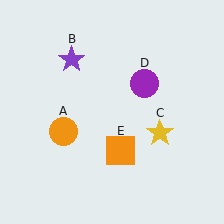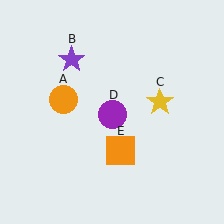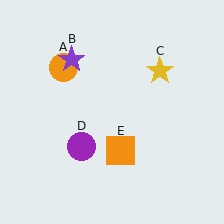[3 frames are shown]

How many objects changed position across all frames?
3 objects changed position: orange circle (object A), yellow star (object C), purple circle (object D).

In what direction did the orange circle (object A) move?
The orange circle (object A) moved up.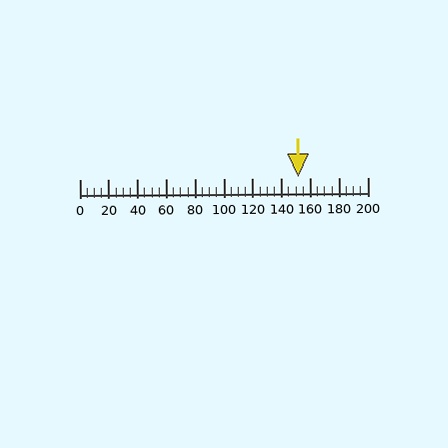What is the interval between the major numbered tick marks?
The major tick marks are spaced 20 units apart.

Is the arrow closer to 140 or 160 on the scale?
The arrow is closer to 160.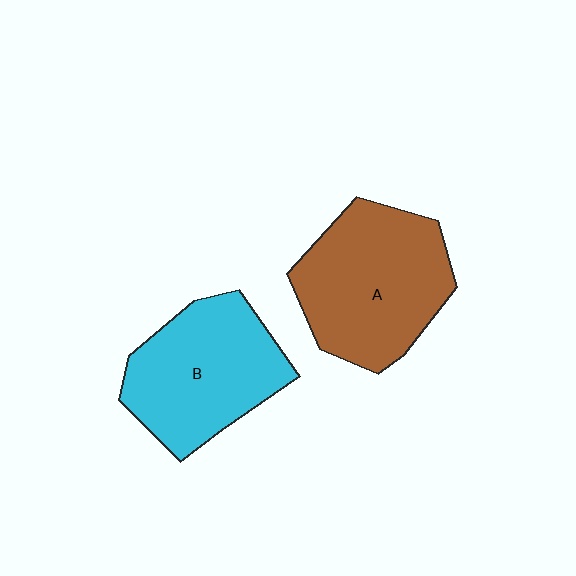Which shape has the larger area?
Shape A (brown).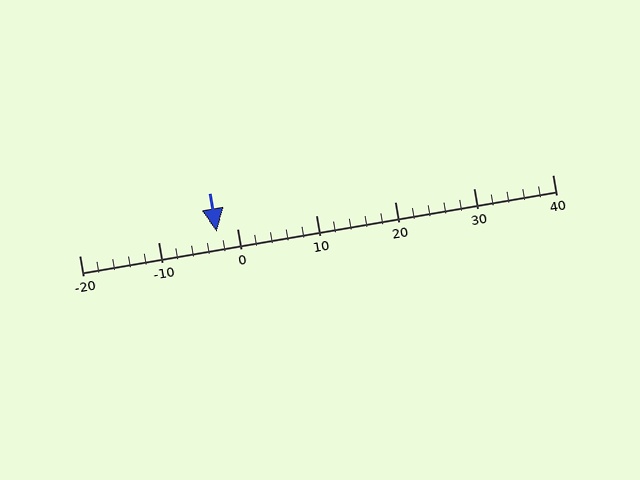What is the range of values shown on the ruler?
The ruler shows values from -20 to 40.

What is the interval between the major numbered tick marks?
The major tick marks are spaced 10 units apart.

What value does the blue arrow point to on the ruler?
The blue arrow points to approximately -3.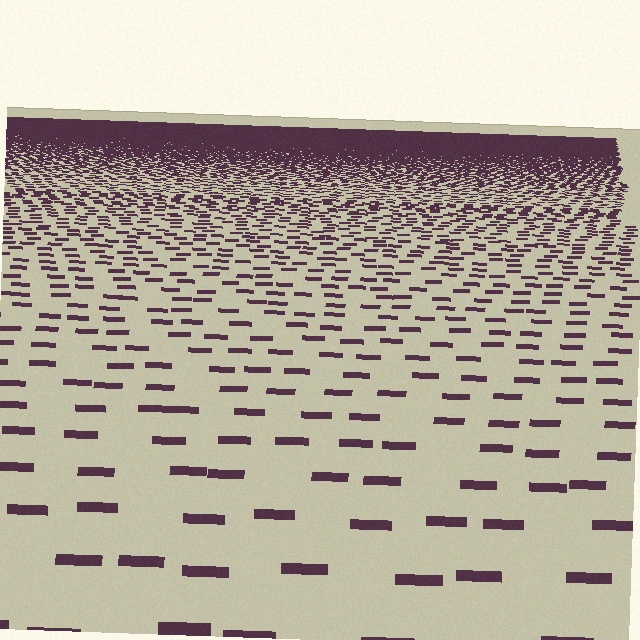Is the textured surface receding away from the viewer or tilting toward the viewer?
The surface is receding away from the viewer. Texture elements get smaller and denser toward the top.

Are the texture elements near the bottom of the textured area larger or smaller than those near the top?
Larger. Near the bottom, elements are closer to the viewer and appear at a bigger on-screen size.